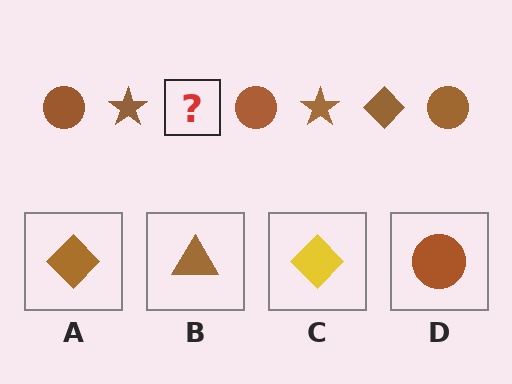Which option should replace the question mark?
Option A.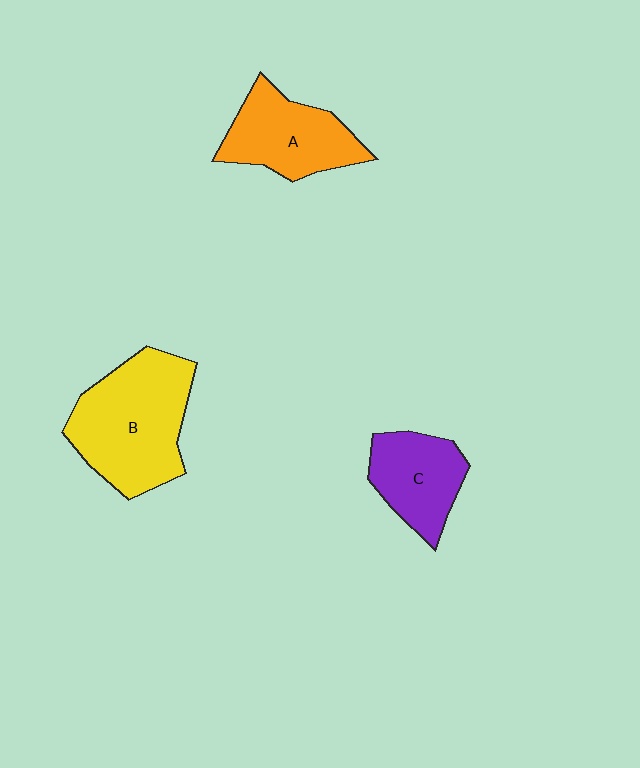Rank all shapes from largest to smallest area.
From largest to smallest: B (yellow), A (orange), C (purple).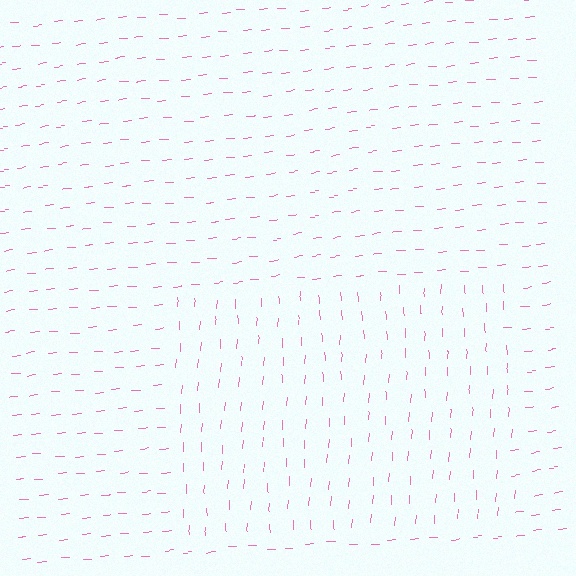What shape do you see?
I see a rectangle.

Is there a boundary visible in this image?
Yes, there is a texture boundary formed by a change in line orientation.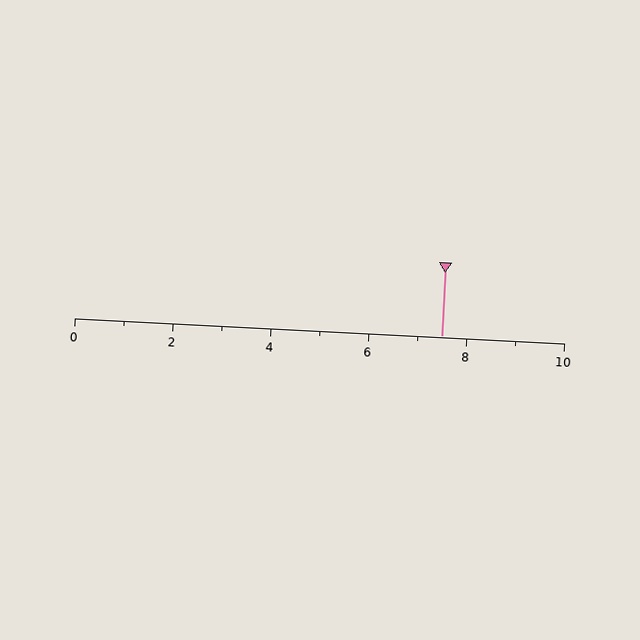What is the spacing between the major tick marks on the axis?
The major ticks are spaced 2 apart.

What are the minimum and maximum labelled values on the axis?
The axis runs from 0 to 10.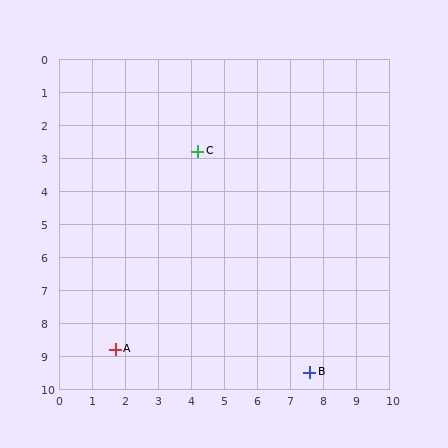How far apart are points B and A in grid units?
Points B and A are about 5.9 grid units apart.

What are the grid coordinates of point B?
Point B is at approximately (7.6, 9.5).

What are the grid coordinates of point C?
Point C is at approximately (4.2, 2.8).